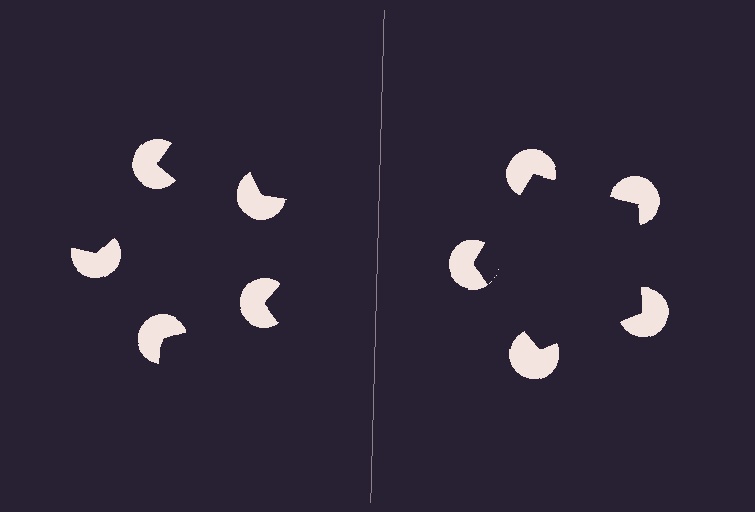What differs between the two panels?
The pac-man discs are positioned identically on both sides; only the wedge orientations differ. On the right they align to a pentagon; on the left they are misaligned.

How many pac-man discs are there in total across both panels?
10 — 5 on each side.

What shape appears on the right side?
An illusory pentagon.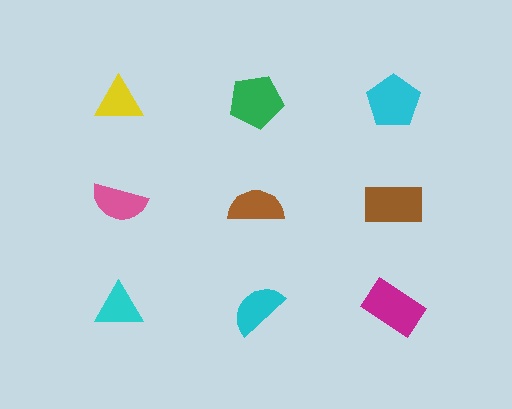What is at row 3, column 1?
A cyan triangle.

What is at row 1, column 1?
A yellow triangle.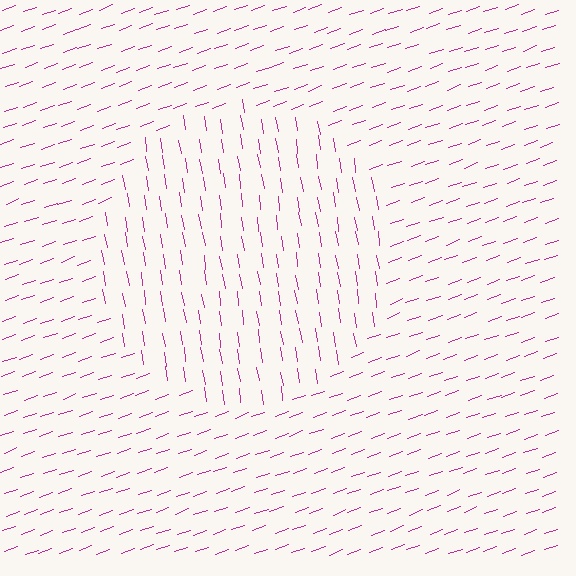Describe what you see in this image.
The image is filled with small magenta line segments. A circle region in the image has lines oriented differently from the surrounding lines, creating a visible texture boundary.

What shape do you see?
I see a circle.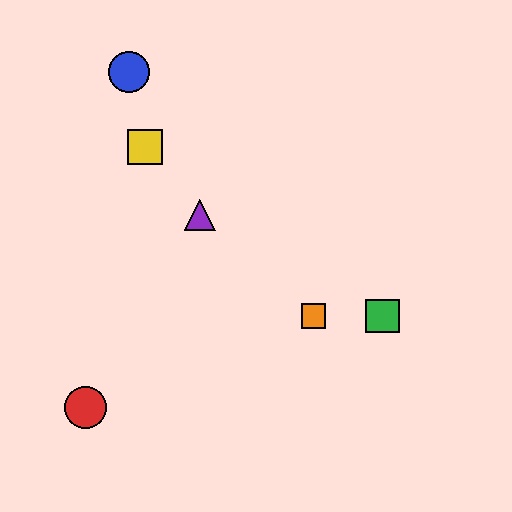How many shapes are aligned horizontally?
2 shapes (the green square, the orange square) are aligned horizontally.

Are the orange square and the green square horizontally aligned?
Yes, both are at y≈316.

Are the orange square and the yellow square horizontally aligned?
No, the orange square is at y≈316 and the yellow square is at y≈147.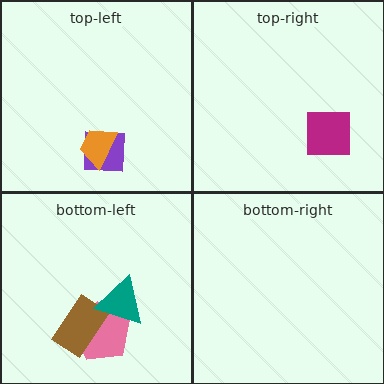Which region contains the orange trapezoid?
The top-left region.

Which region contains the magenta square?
The top-right region.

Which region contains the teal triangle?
The bottom-left region.